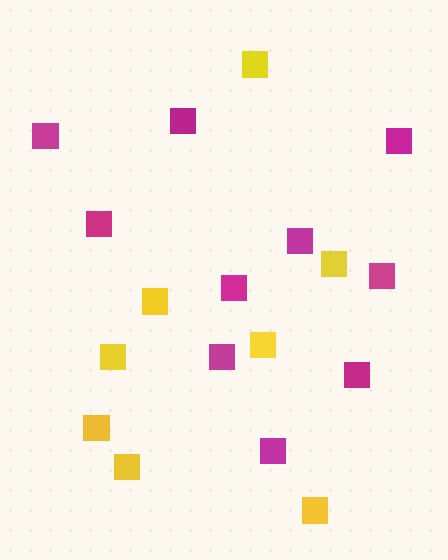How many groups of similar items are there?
There are 2 groups: one group of yellow squares (8) and one group of magenta squares (10).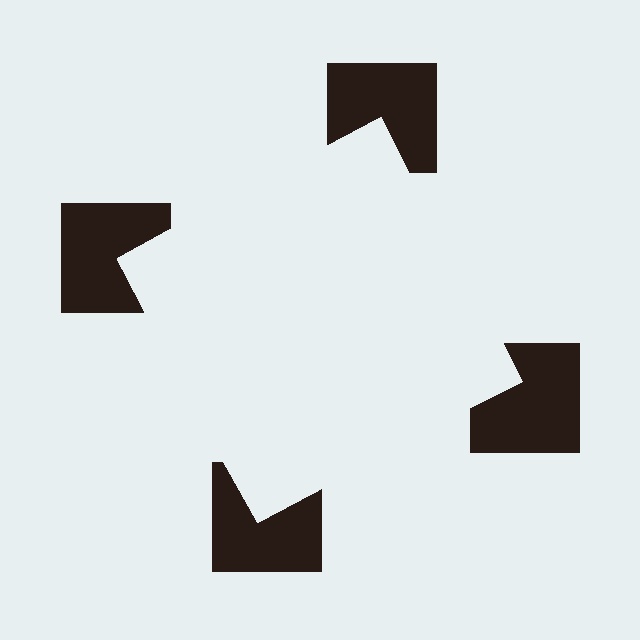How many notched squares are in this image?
There are 4 — one at each vertex of the illusory square.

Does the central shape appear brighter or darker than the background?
It typically appears slightly brighter than the background, even though no actual brightness change is drawn.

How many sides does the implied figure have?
4 sides.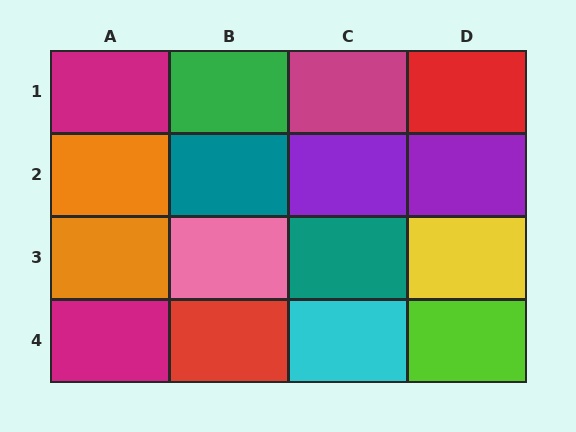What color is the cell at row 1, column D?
Red.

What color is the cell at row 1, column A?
Magenta.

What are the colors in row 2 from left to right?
Orange, teal, purple, purple.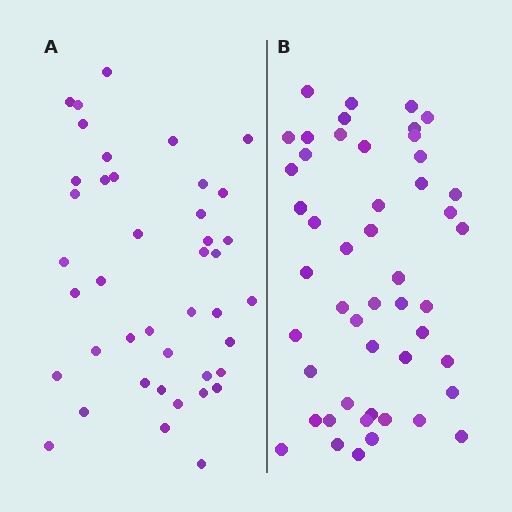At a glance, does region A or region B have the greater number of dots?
Region B (the right region) has more dots.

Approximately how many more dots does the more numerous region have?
Region B has roughly 8 or so more dots than region A.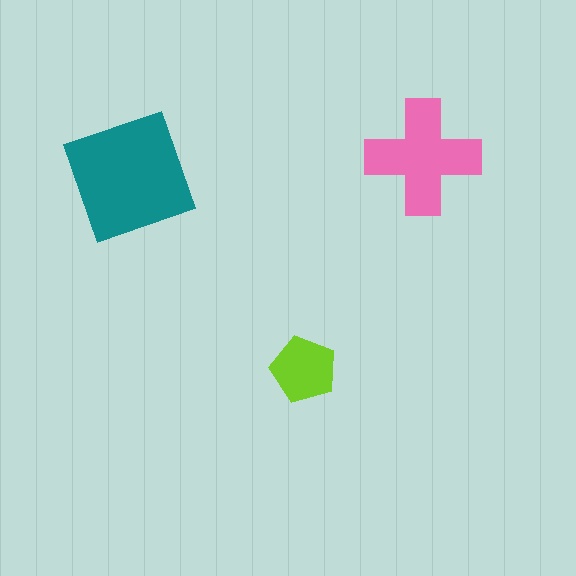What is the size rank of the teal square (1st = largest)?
1st.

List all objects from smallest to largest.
The lime pentagon, the pink cross, the teal square.